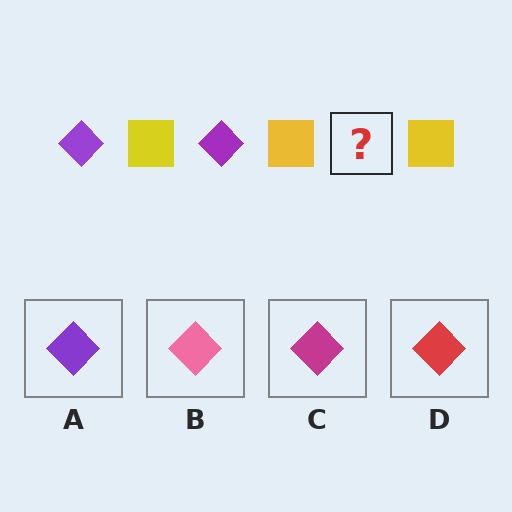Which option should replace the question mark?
Option A.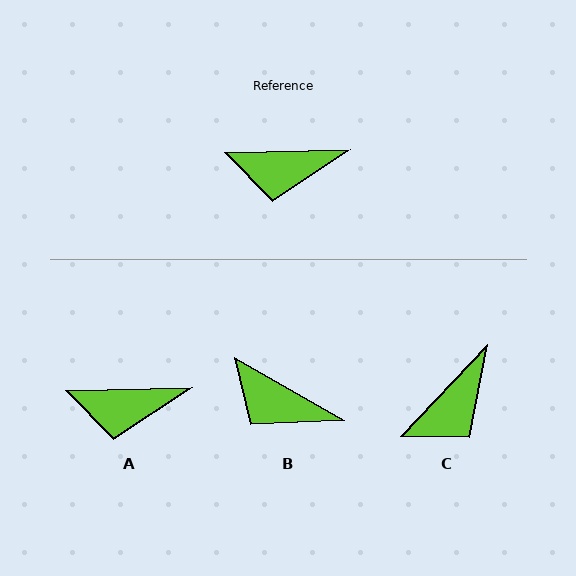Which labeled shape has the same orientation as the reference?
A.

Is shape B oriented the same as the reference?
No, it is off by about 31 degrees.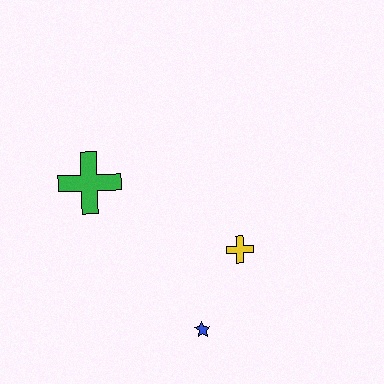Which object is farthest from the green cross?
The blue star is farthest from the green cross.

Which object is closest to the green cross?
The yellow cross is closest to the green cross.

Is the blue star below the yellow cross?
Yes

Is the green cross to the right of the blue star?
No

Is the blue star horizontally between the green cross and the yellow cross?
Yes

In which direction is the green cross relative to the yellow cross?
The green cross is to the left of the yellow cross.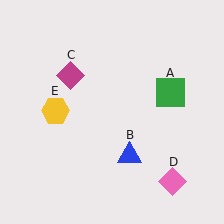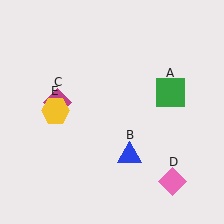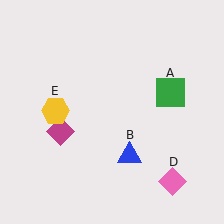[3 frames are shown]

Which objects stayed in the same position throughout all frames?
Green square (object A) and blue triangle (object B) and pink diamond (object D) and yellow hexagon (object E) remained stationary.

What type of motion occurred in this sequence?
The magenta diamond (object C) rotated counterclockwise around the center of the scene.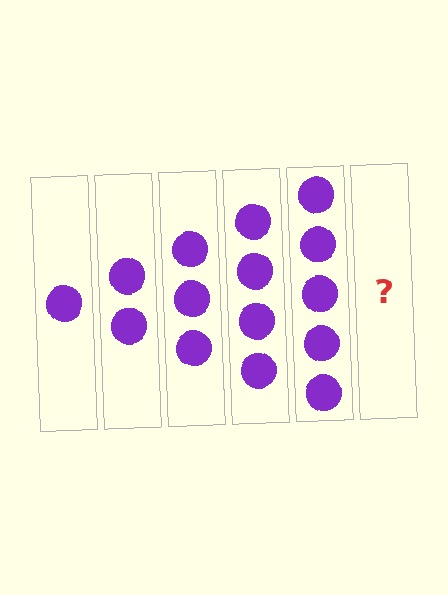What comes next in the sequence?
The next element should be 6 circles.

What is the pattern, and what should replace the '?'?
The pattern is that each step adds one more circle. The '?' should be 6 circles.